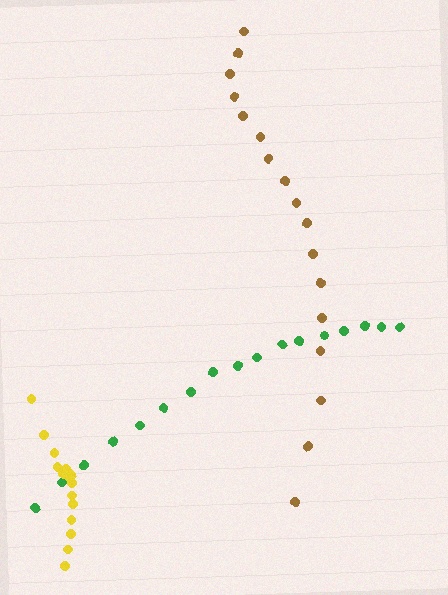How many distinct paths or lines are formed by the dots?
There are 3 distinct paths.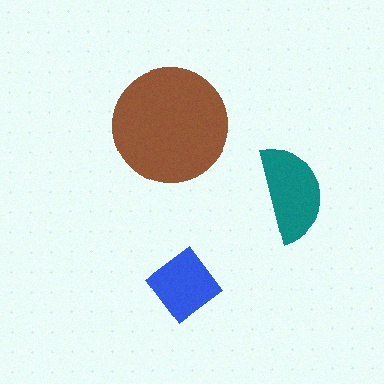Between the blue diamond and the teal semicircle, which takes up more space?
The teal semicircle.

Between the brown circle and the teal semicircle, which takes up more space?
The brown circle.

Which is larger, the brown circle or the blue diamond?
The brown circle.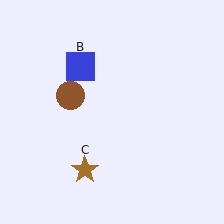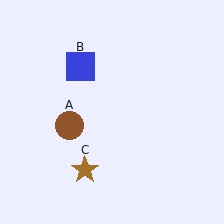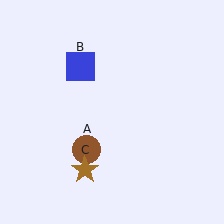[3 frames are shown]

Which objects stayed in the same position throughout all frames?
Blue square (object B) and brown star (object C) remained stationary.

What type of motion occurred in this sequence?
The brown circle (object A) rotated counterclockwise around the center of the scene.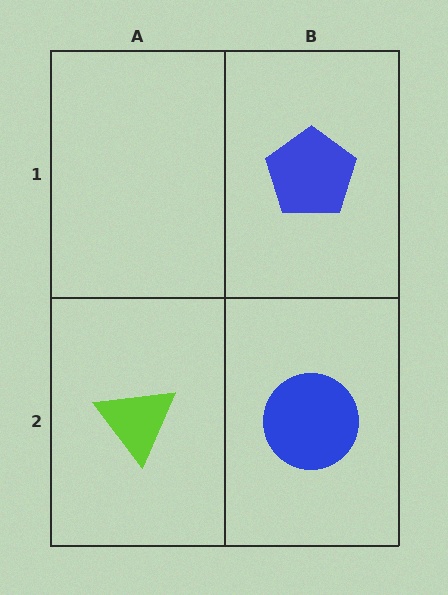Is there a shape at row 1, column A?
No, that cell is empty.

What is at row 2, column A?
A lime triangle.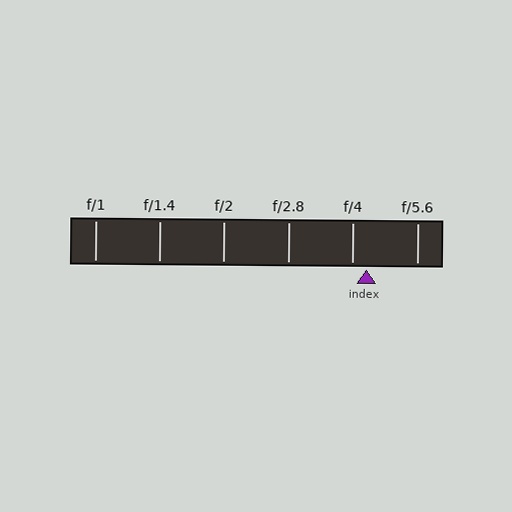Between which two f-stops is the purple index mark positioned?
The index mark is between f/4 and f/5.6.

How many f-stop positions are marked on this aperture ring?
There are 6 f-stop positions marked.